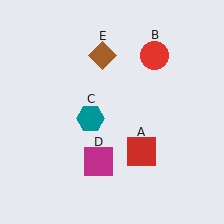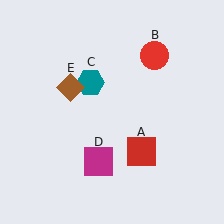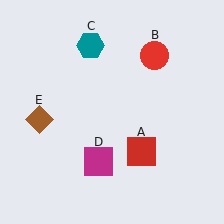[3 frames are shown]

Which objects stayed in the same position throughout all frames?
Red square (object A) and red circle (object B) and magenta square (object D) remained stationary.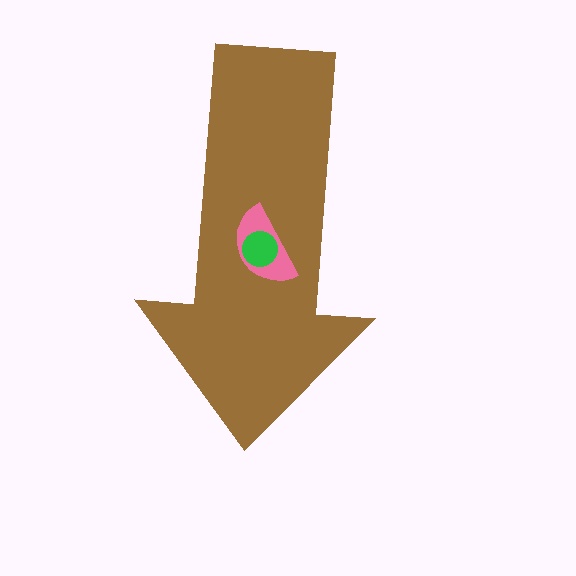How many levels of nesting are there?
3.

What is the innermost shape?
The green circle.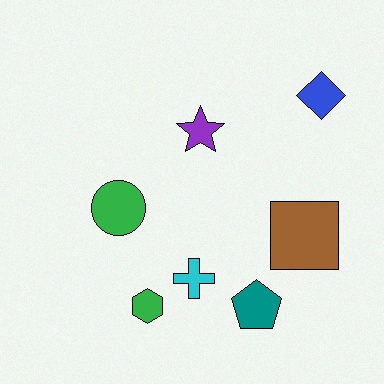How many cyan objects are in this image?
There is 1 cyan object.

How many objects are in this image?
There are 7 objects.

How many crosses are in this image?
There is 1 cross.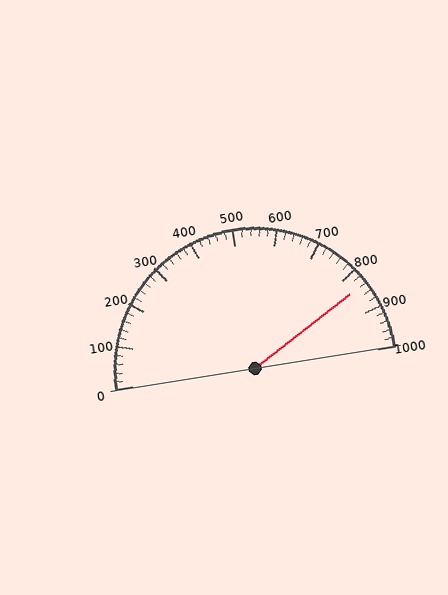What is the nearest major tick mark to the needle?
The nearest major tick mark is 800.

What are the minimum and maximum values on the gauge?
The gauge ranges from 0 to 1000.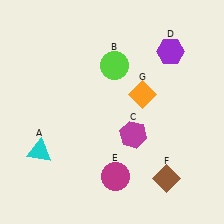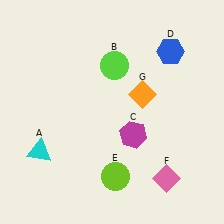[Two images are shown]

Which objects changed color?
D changed from purple to blue. E changed from magenta to lime. F changed from brown to pink.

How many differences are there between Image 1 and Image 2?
There are 3 differences between the two images.